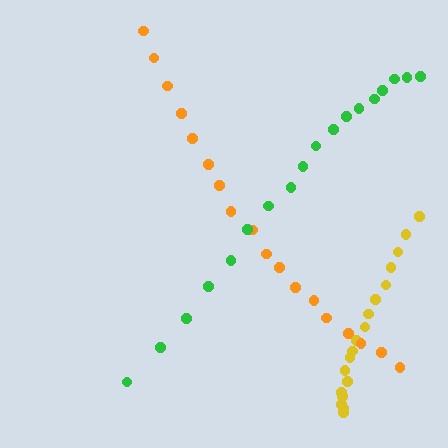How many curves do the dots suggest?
There are 3 distinct paths.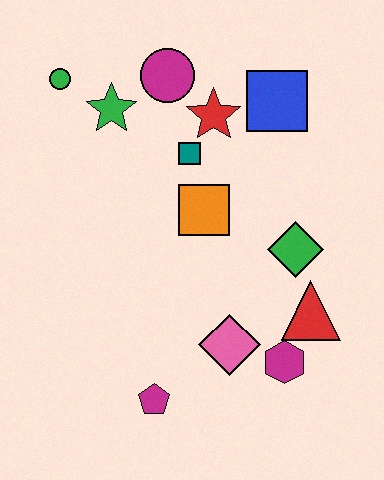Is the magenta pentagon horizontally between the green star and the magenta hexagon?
Yes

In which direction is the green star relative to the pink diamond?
The green star is above the pink diamond.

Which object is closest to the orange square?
The teal square is closest to the orange square.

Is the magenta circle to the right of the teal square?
No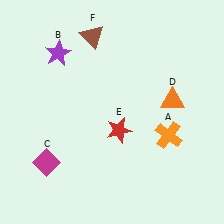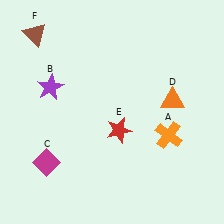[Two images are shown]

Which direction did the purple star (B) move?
The purple star (B) moved down.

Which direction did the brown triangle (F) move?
The brown triangle (F) moved left.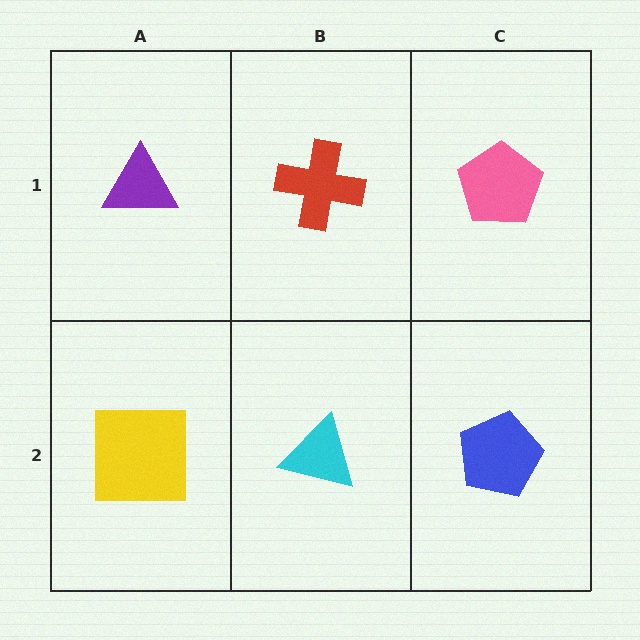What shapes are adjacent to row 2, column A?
A purple triangle (row 1, column A), a cyan triangle (row 2, column B).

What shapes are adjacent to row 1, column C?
A blue pentagon (row 2, column C), a red cross (row 1, column B).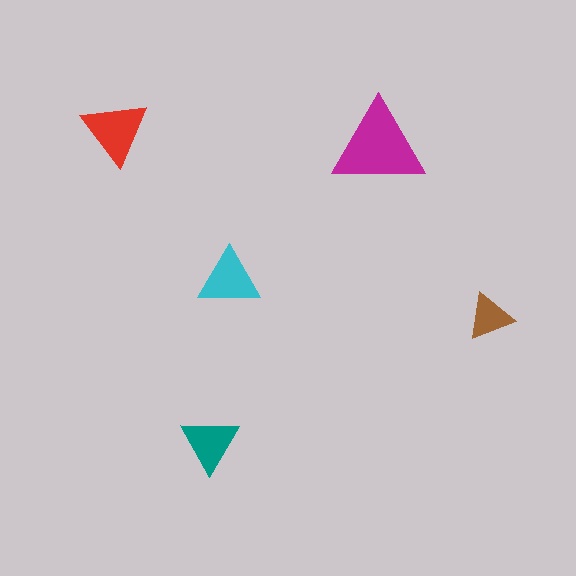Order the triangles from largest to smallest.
the magenta one, the red one, the cyan one, the teal one, the brown one.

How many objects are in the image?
There are 5 objects in the image.